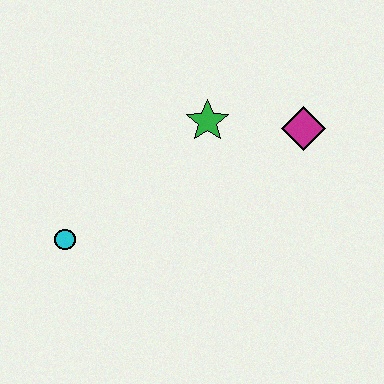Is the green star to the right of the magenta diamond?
No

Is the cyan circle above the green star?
No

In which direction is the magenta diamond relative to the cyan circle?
The magenta diamond is to the right of the cyan circle.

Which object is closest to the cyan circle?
The green star is closest to the cyan circle.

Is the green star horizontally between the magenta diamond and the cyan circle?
Yes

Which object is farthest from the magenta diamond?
The cyan circle is farthest from the magenta diamond.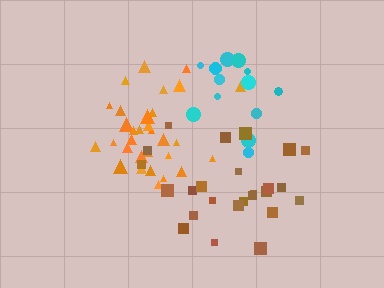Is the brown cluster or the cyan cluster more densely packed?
Brown.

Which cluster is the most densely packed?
Orange.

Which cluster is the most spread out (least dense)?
Cyan.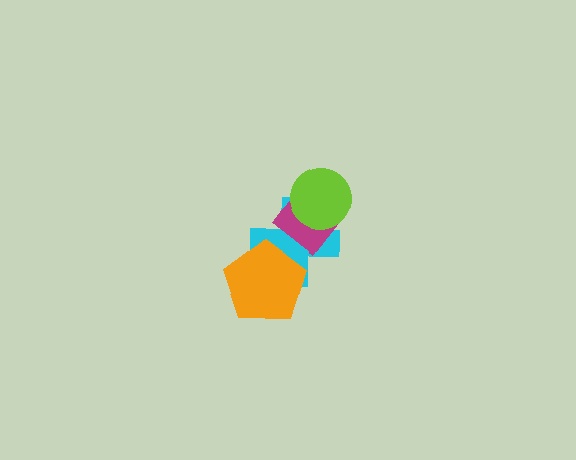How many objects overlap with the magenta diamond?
2 objects overlap with the magenta diamond.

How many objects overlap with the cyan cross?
3 objects overlap with the cyan cross.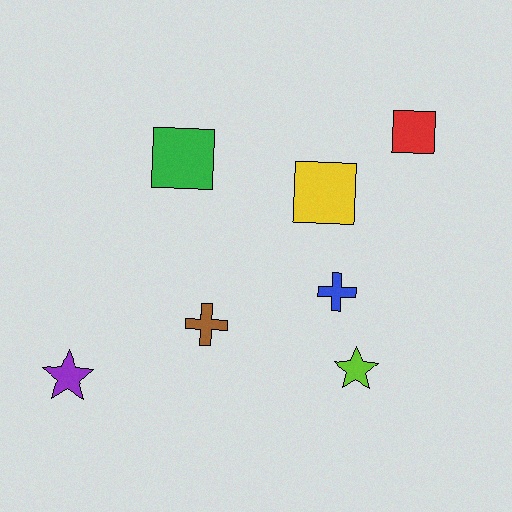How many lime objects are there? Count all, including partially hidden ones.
There is 1 lime object.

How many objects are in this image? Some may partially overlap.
There are 7 objects.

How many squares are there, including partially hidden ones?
There are 3 squares.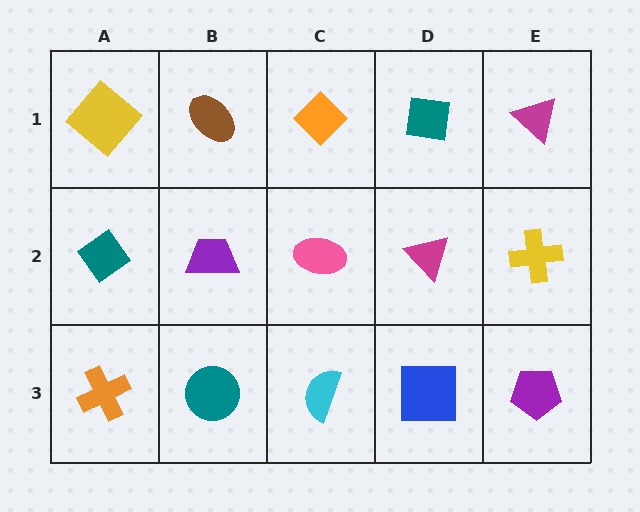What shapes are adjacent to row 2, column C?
An orange diamond (row 1, column C), a cyan semicircle (row 3, column C), a purple trapezoid (row 2, column B), a magenta triangle (row 2, column D).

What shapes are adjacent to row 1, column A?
A teal diamond (row 2, column A), a brown ellipse (row 1, column B).